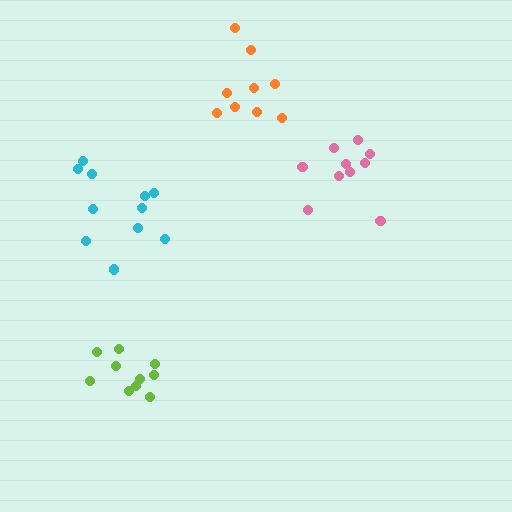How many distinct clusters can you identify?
There are 4 distinct clusters.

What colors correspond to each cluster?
The clusters are colored: lime, orange, cyan, pink.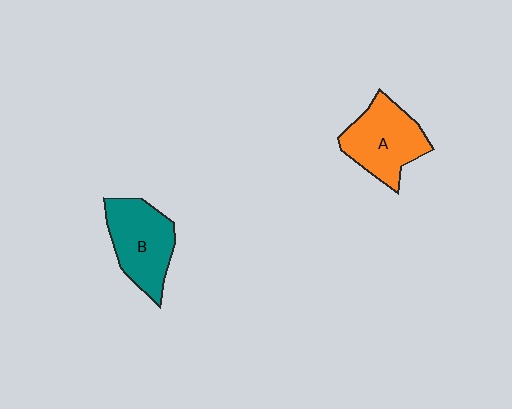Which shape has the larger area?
Shape B (teal).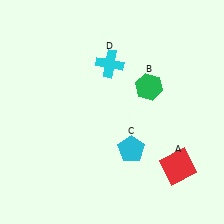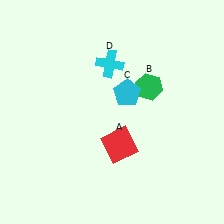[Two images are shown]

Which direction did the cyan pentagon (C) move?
The cyan pentagon (C) moved up.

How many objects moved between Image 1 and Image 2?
2 objects moved between the two images.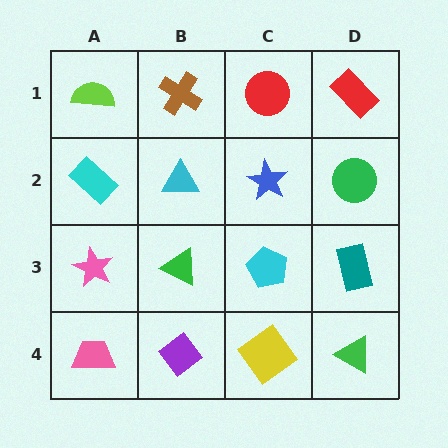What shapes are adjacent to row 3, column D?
A green circle (row 2, column D), a green triangle (row 4, column D), a cyan pentagon (row 3, column C).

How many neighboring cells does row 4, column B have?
3.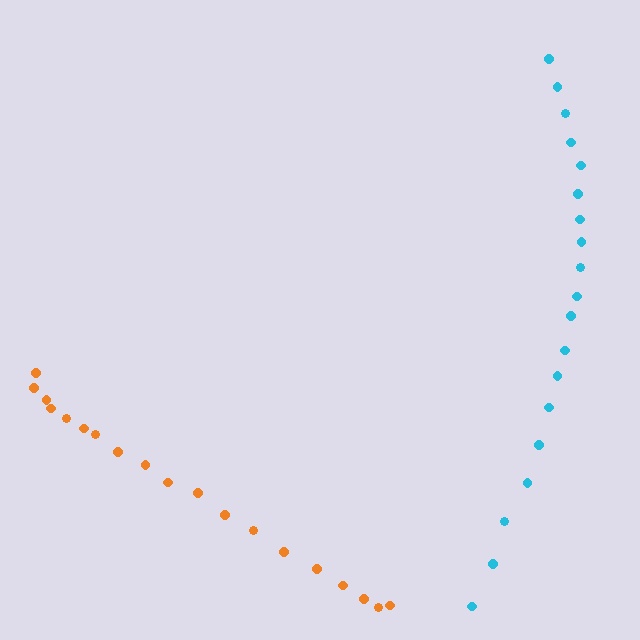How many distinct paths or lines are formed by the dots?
There are 2 distinct paths.